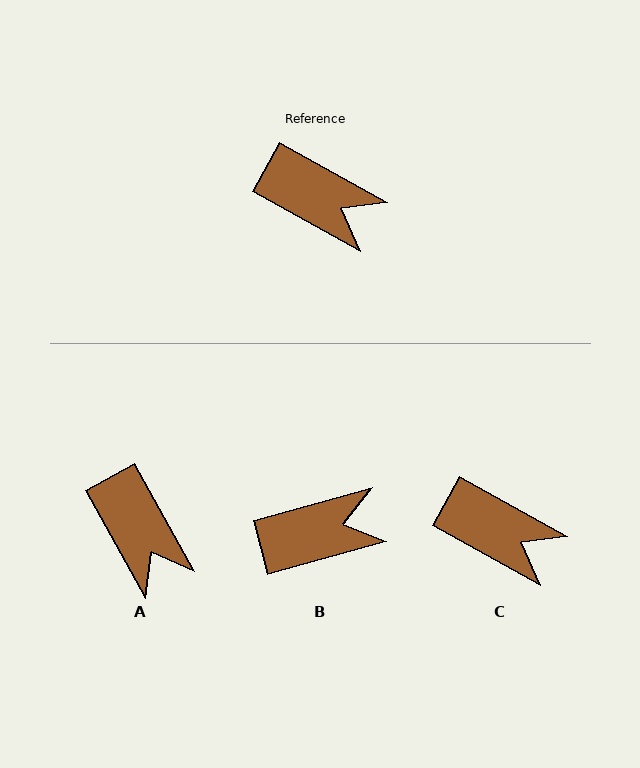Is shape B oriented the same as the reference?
No, it is off by about 44 degrees.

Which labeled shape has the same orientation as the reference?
C.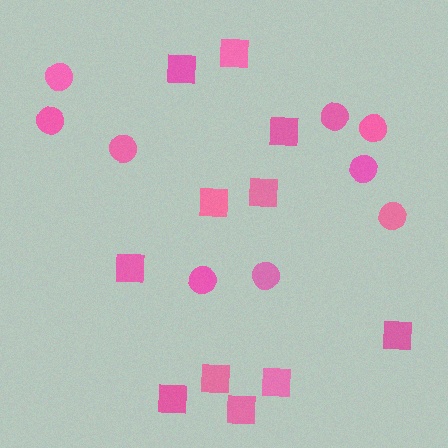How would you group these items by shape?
There are 2 groups: one group of squares (11) and one group of circles (9).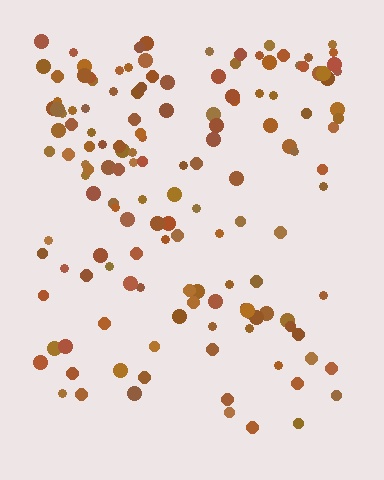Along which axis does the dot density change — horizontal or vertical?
Vertical.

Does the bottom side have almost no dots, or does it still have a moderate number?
Still a moderate number, just noticeably fewer than the top.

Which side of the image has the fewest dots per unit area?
The bottom.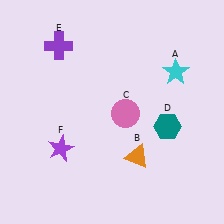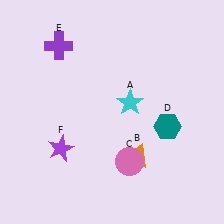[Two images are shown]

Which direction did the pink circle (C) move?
The pink circle (C) moved down.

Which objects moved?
The objects that moved are: the cyan star (A), the pink circle (C).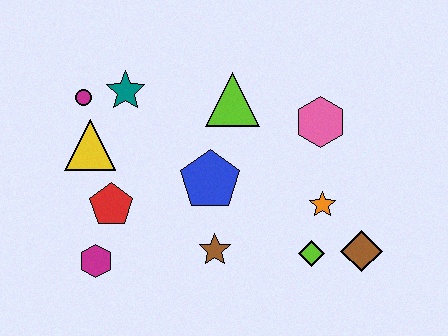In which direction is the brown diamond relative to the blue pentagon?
The brown diamond is to the right of the blue pentagon.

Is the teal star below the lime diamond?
No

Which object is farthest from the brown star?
The magenta circle is farthest from the brown star.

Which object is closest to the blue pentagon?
The brown star is closest to the blue pentagon.